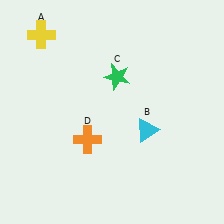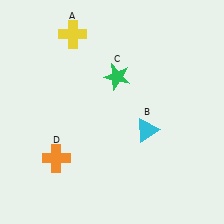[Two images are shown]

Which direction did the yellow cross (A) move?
The yellow cross (A) moved right.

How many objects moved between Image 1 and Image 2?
2 objects moved between the two images.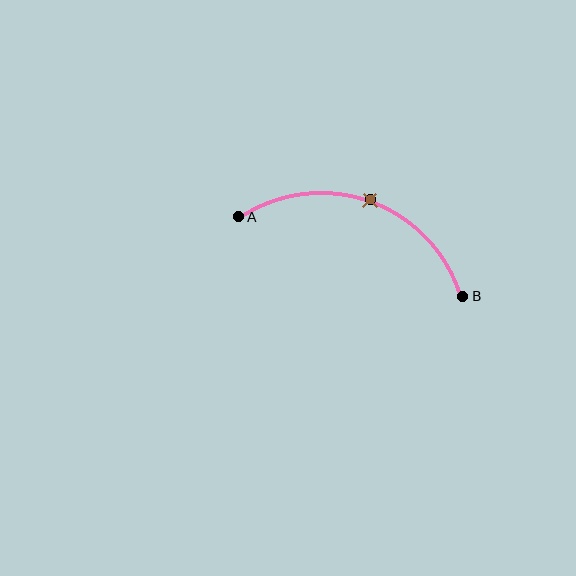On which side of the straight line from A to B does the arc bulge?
The arc bulges above the straight line connecting A and B.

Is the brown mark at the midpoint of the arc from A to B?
Yes. The brown mark lies on the arc at equal arc-length from both A and B — it is the arc midpoint.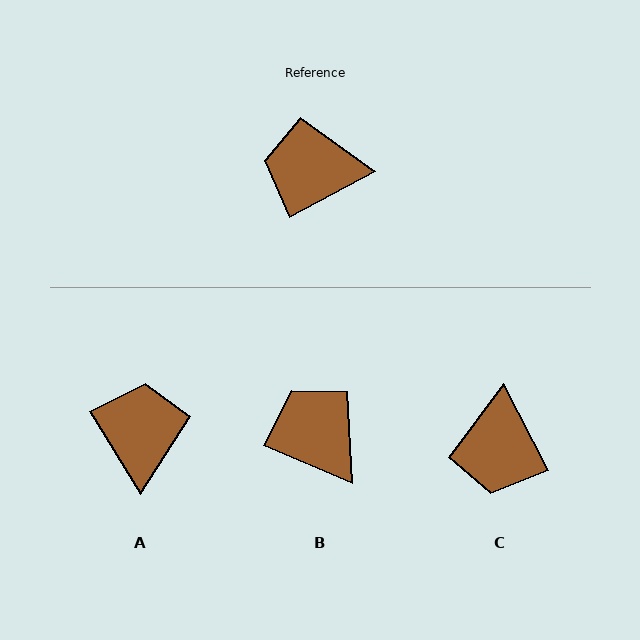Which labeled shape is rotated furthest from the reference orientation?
C, about 89 degrees away.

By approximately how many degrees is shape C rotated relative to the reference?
Approximately 89 degrees counter-clockwise.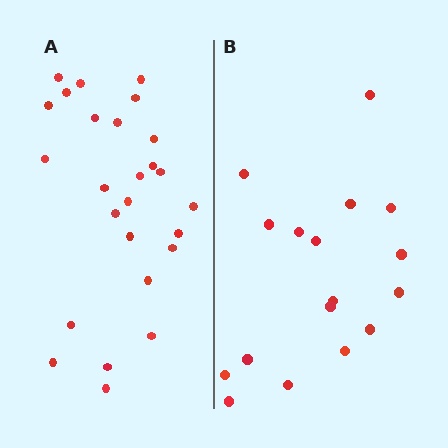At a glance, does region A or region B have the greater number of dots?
Region A (the left region) has more dots.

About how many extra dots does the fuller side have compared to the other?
Region A has roughly 8 or so more dots than region B.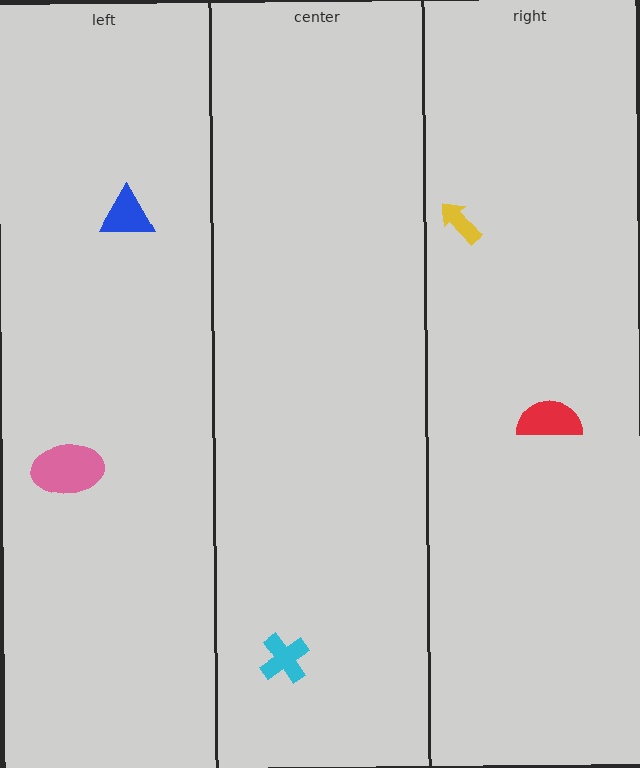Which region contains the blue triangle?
The left region.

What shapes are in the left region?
The blue triangle, the pink ellipse.